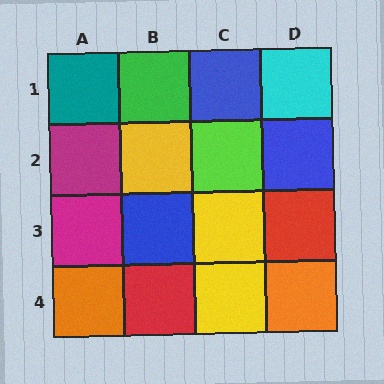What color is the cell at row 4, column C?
Yellow.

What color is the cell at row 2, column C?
Lime.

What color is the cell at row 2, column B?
Yellow.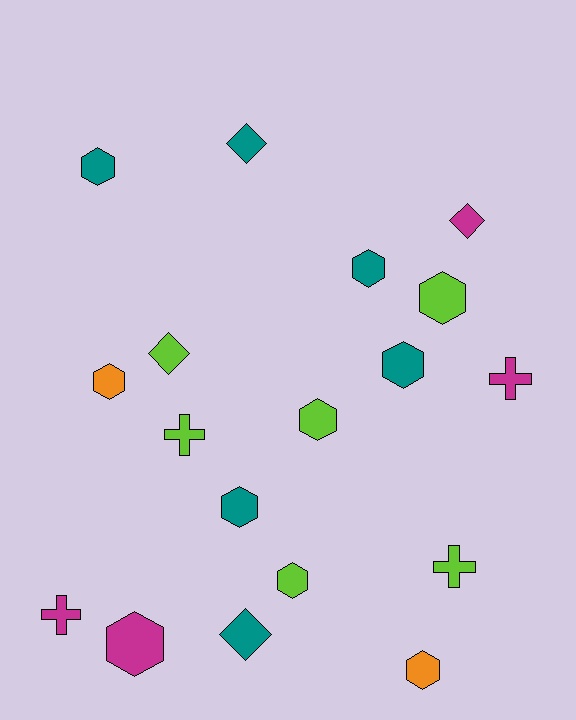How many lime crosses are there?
There are 2 lime crosses.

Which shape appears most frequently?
Hexagon, with 10 objects.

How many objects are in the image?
There are 18 objects.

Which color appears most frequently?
Teal, with 6 objects.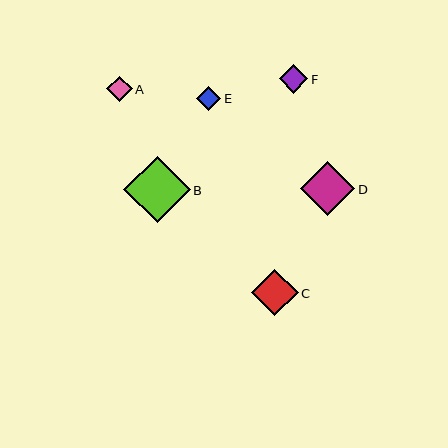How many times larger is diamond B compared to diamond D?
Diamond B is approximately 1.2 times the size of diamond D.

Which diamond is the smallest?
Diamond E is the smallest with a size of approximately 24 pixels.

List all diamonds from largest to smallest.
From largest to smallest: B, D, C, F, A, E.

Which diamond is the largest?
Diamond B is the largest with a size of approximately 66 pixels.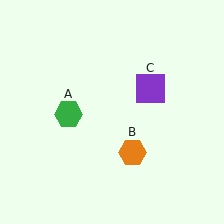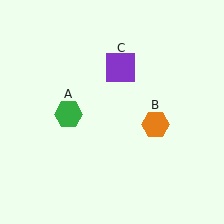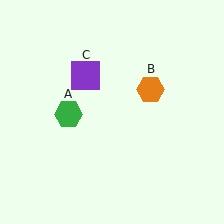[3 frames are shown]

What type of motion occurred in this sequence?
The orange hexagon (object B), purple square (object C) rotated counterclockwise around the center of the scene.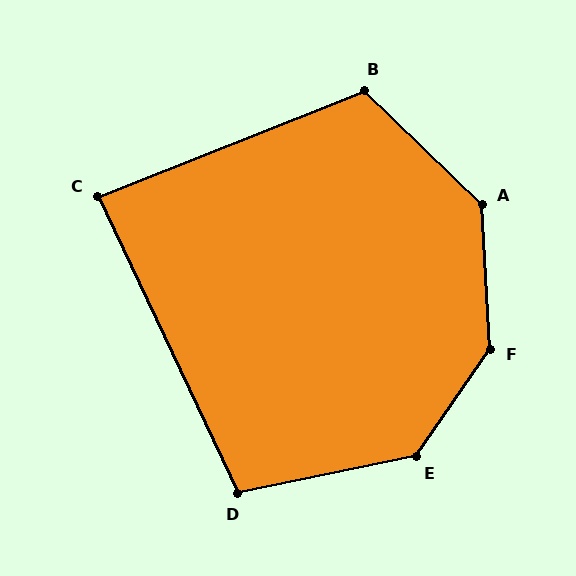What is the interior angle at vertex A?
Approximately 137 degrees (obtuse).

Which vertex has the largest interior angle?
F, at approximately 142 degrees.